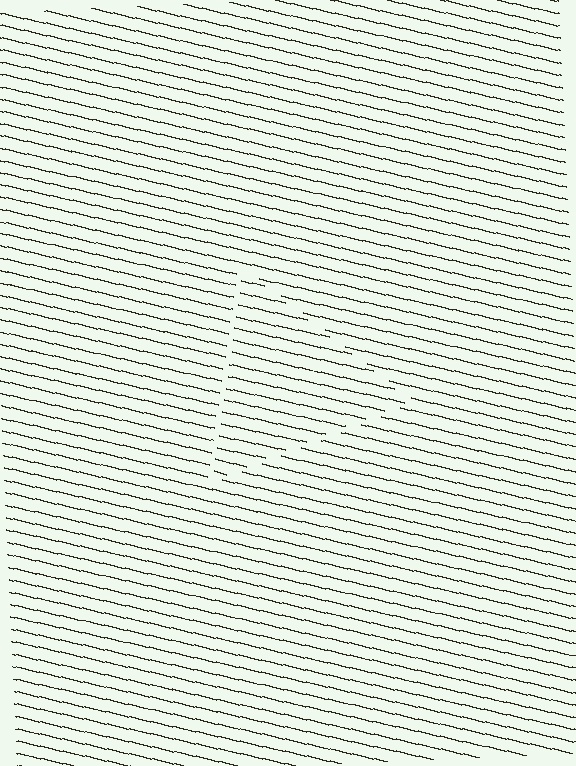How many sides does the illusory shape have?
3 sides — the line-ends trace a triangle.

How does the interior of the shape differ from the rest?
The interior of the shape contains the same grating, shifted by half a period — the contour is defined by the phase discontinuity where line-ends from the inner and outer gratings abut.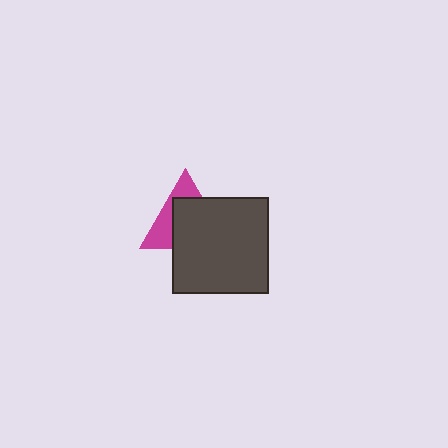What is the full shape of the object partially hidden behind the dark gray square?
The partially hidden object is a magenta triangle.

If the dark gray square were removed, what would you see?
You would see the complete magenta triangle.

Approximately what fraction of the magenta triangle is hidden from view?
Roughly 62% of the magenta triangle is hidden behind the dark gray square.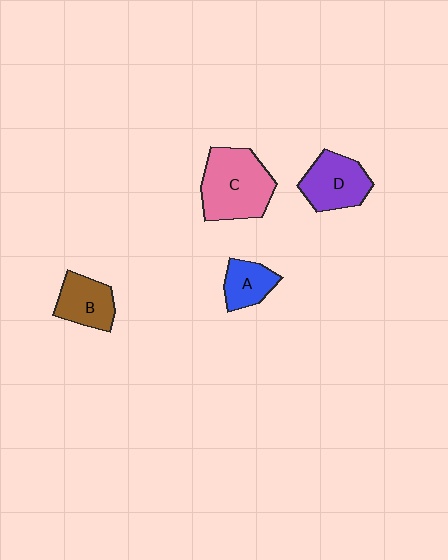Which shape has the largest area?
Shape C (pink).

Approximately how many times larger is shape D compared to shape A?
Approximately 1.5 times.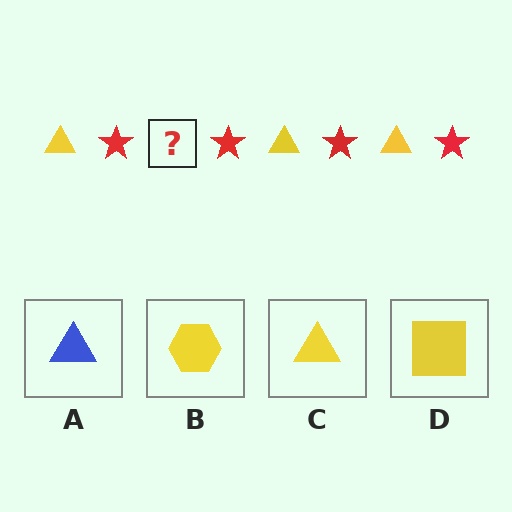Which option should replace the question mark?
Option C.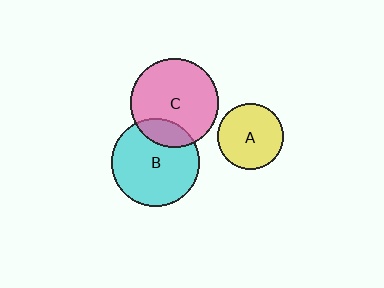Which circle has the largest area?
Circle C (pink).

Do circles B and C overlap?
Yes.